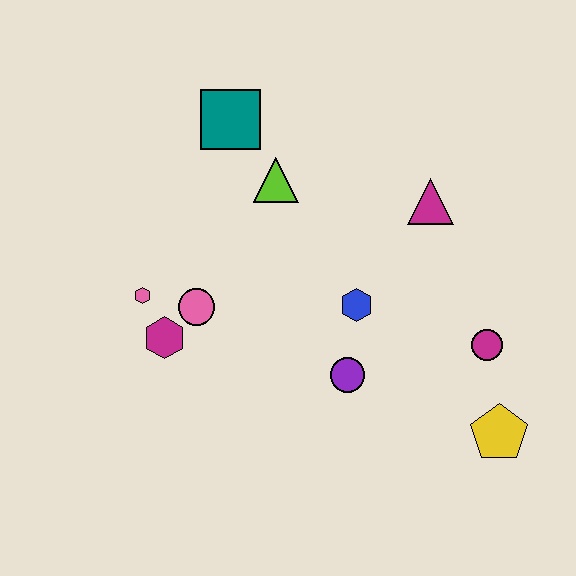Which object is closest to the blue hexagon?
The purple circle is closest to the blue hexagon.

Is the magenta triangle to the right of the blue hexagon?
Yes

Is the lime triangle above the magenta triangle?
Yes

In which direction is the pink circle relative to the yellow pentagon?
The pink circle is to the left of the yellow pentagon.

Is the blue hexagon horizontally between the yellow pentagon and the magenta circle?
No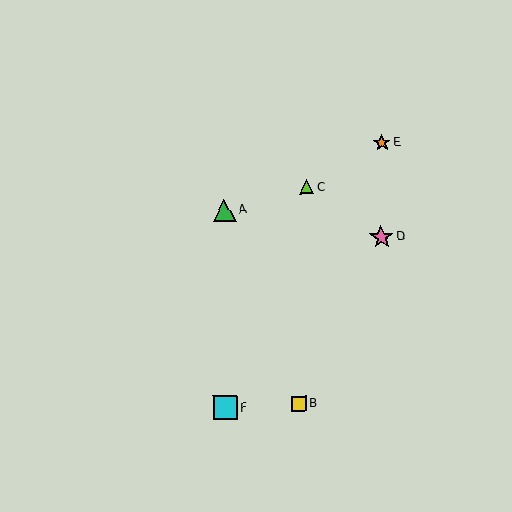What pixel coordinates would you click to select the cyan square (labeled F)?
Click at (225, 408) to select the cyan square F.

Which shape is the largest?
The cyan square (labeled F) is the largest.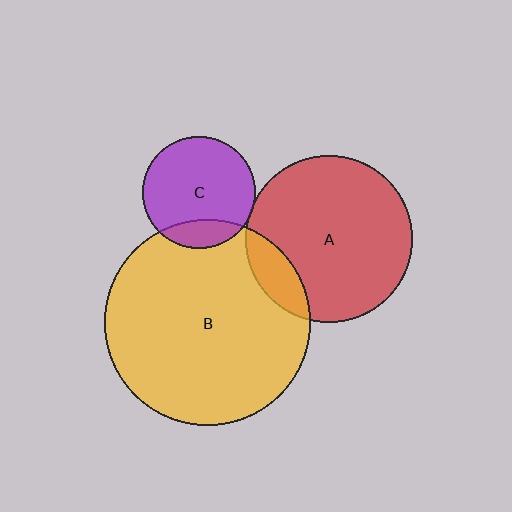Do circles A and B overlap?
Yes.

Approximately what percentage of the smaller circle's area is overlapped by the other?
Approximately 15%.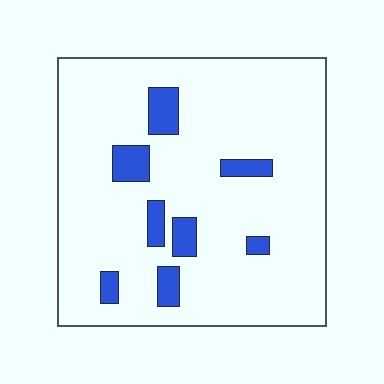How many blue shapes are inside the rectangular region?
8.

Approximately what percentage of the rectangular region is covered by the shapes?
Approximately 10%.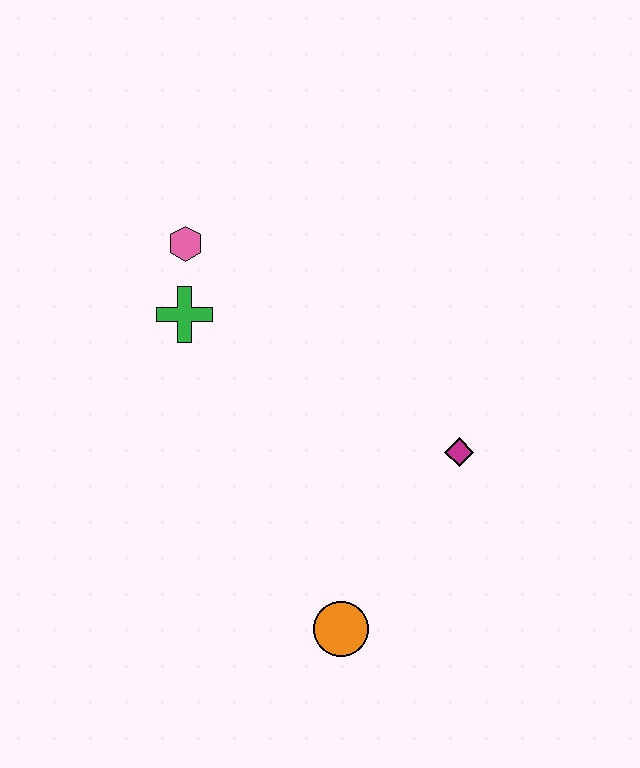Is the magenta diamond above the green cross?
No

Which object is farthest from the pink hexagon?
The orange circle is farthest from the pink hexagon.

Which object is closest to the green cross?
The pink hexagon is closest to the green cross.